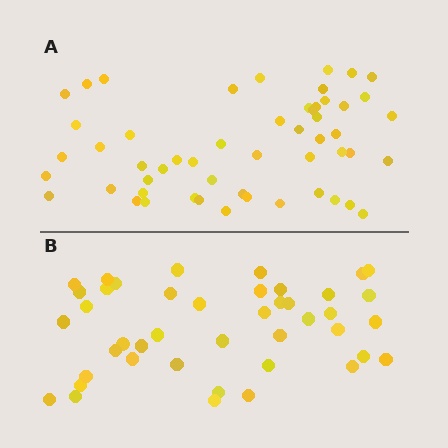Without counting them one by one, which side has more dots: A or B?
Region A (the top region) has more dots.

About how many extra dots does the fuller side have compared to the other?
Region A has roughly 10 or so more dots than region B.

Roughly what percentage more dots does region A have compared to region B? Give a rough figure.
About 25% more.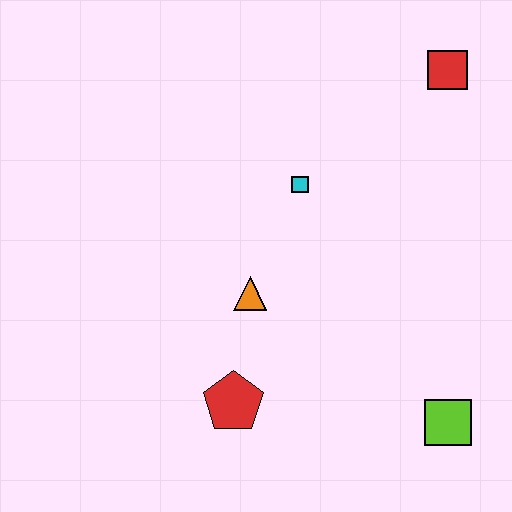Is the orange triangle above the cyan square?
No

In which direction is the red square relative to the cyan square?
The red square is to the right of the cyan square.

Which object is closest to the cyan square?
The orange triangle is closest to the cyan square.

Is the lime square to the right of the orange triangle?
Yes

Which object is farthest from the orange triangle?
The red square is farthest from the orange triangle.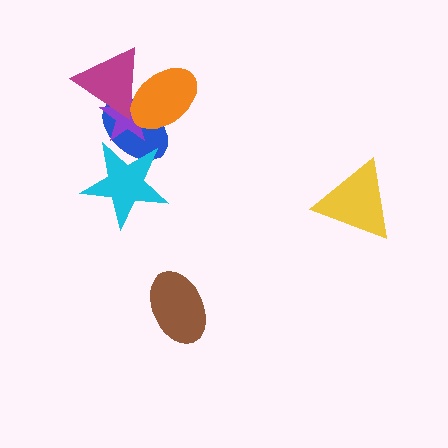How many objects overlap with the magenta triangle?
3 objects overlap with the magenta triangle.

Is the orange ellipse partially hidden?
No, no other shape covers it.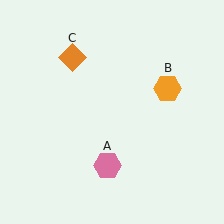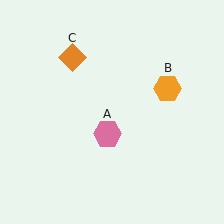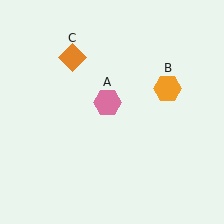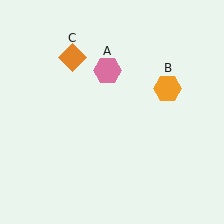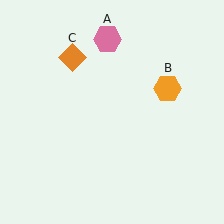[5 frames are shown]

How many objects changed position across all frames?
1 object changed position: pink hexagon (object A).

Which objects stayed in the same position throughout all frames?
Orange hexagon (object B) and orange diamond (object C) remained stationary.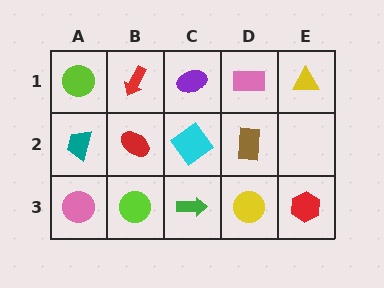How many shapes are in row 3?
5 shapes.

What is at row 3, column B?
A lime circle.